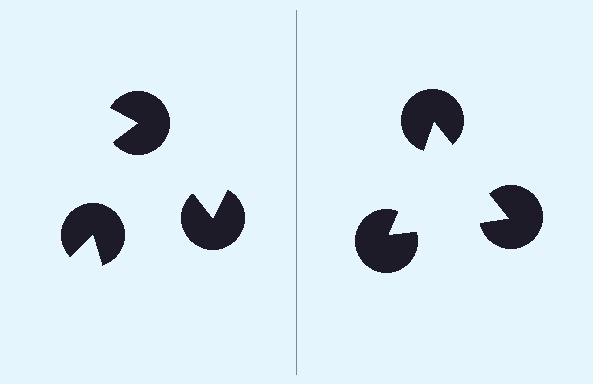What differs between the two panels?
The pac-man discs are positioned identically on both sides; only the wedge orientations differ. On the right they align to a triangle; on the left they are misaligned.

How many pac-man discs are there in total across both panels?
6 — 3 on each side.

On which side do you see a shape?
An illusory triangle appears on the right side. On the left side the wedge cuts are rotated, so no coherent shape forms.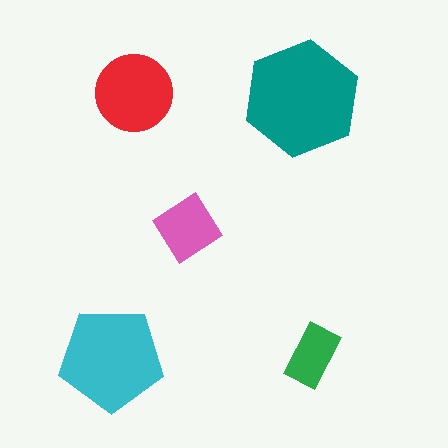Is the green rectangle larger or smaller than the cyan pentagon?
Smaller.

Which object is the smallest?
The green rectangle.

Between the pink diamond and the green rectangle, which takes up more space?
The pink diamond.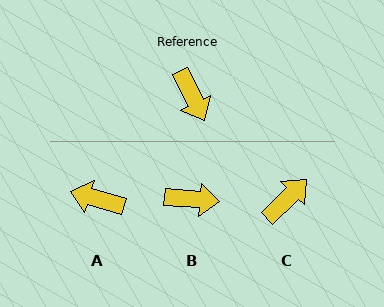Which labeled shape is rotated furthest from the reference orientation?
A, about 133 degrees away.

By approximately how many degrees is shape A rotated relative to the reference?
Approximately 133 degrees clockwise.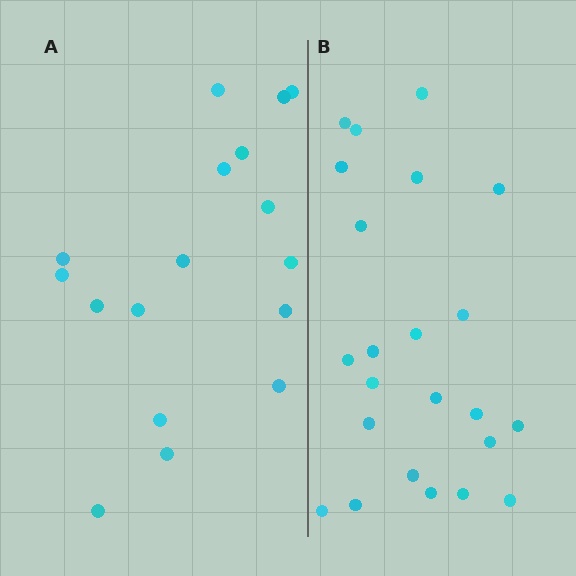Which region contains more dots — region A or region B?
Region B (the right region) has more dots.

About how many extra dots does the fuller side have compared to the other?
Region B has about 6 more dots than region A.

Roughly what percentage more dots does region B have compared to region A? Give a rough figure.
About 35% more.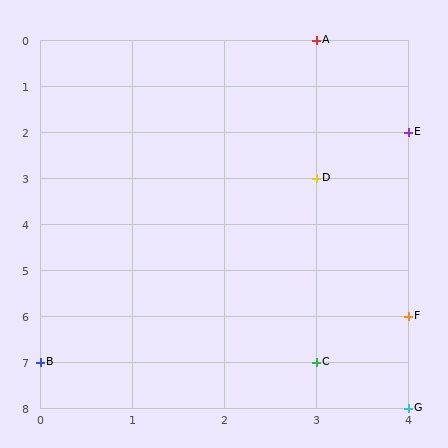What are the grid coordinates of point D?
Point D is at grid coordinates (3, 3).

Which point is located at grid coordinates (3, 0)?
Point A is at (3, 0).